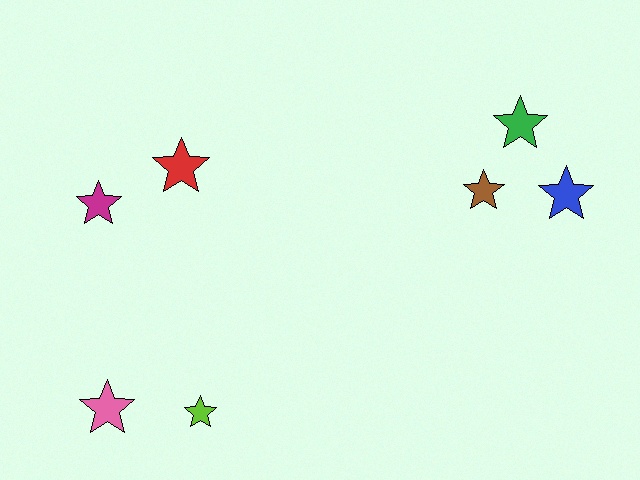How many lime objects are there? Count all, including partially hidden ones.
There is 1 lime object.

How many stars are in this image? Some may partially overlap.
There are 7 stars.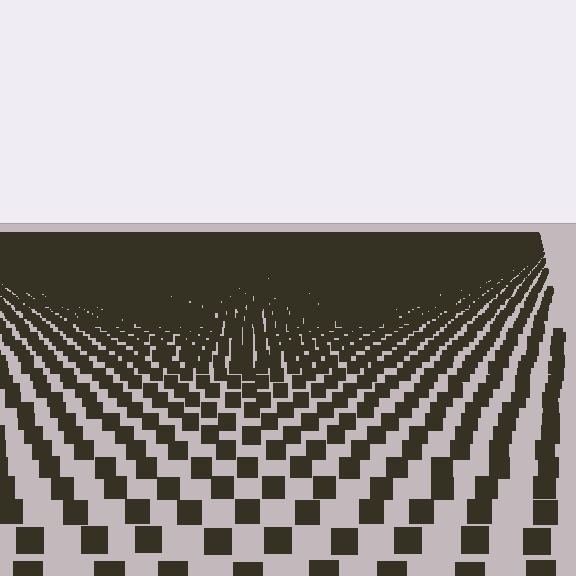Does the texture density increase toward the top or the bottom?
Density increases toward the top.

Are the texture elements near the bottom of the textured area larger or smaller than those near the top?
Larger. Near the bottom, elements are closer to the viewer and appear at a bigger on-screen size.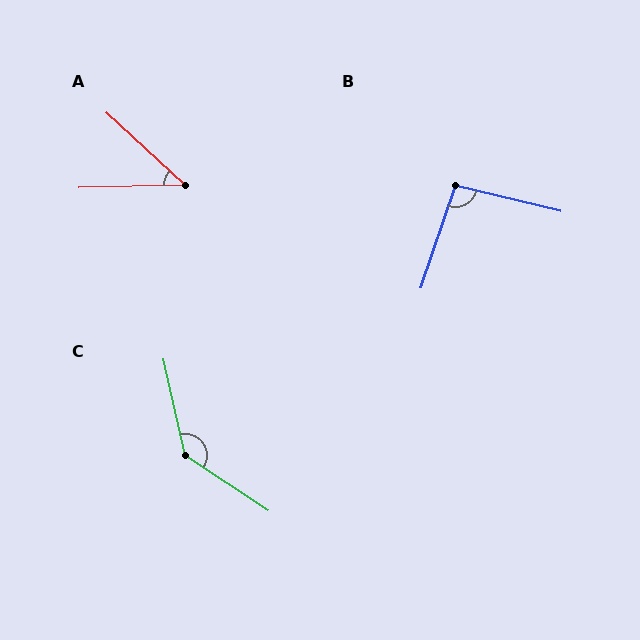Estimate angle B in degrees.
Approximately 95 degrees.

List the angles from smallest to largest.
A (44°), B (95°), C (136°).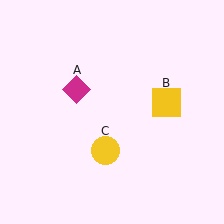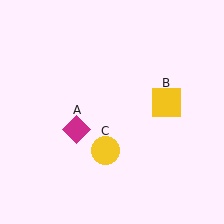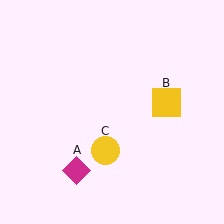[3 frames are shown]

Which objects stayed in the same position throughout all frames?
Yellow square (object B) and yellow circle (object C) remained stationary.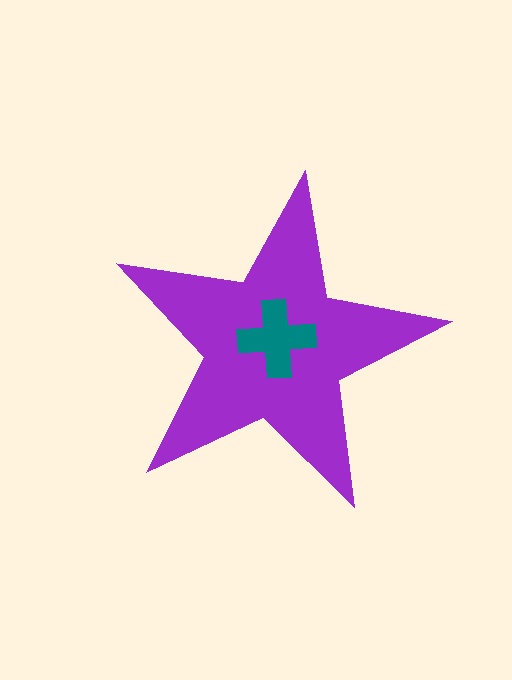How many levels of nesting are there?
2.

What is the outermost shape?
The purple star.